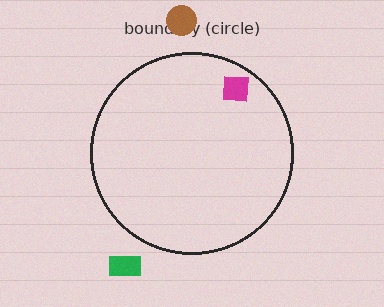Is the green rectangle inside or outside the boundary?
Outside.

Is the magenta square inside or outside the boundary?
Inside.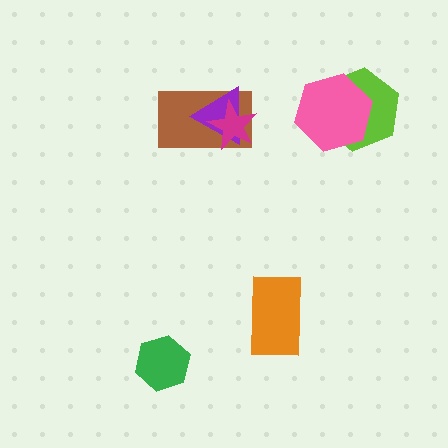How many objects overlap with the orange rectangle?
0 objects overlap with the orange rectangle.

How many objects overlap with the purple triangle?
2 objects overlap with the purple triangle.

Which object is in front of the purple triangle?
The magenta star is in front of the purple triangle.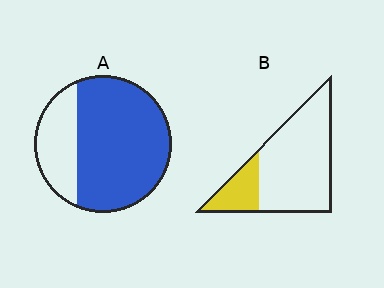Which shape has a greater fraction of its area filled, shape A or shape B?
Shape A.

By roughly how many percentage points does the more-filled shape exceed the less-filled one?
By roughly 50 percentage points (A over B).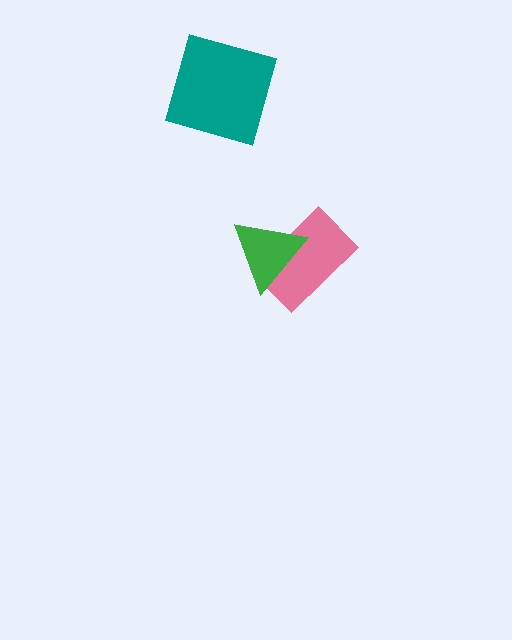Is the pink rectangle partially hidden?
Yes, it is partially covered by another shape.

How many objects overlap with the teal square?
0 objects overlap with the teal square.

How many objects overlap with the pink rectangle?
1 object overlaps with the pink rectangle.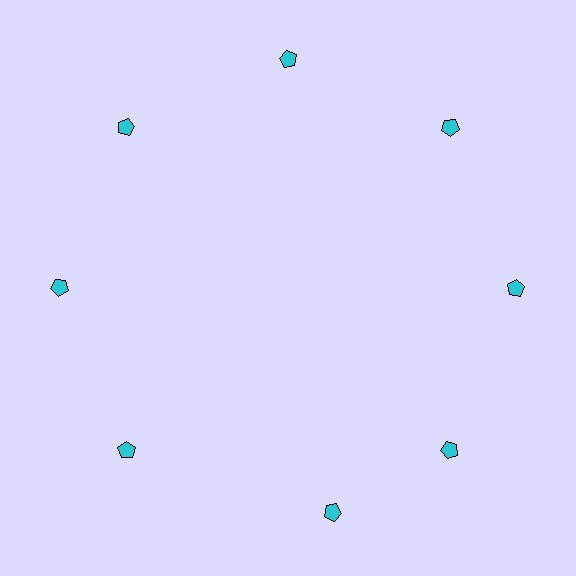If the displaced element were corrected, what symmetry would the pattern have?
It would have 8-fold rotational symmetry — the pattern would map onto itself every 45 degrees.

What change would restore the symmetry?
The symmetry would be restored by rotating it back into even spacing with its neighbors so that all 8 pentagons sit at equal angles and equal distance from the center.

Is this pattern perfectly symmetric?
No. The 8 cyan pentagons are arranged in a ring, but one element near the 6 o'clock position is rotated out of alignment along the ring, breaking the 8-fold rotational symmetry.